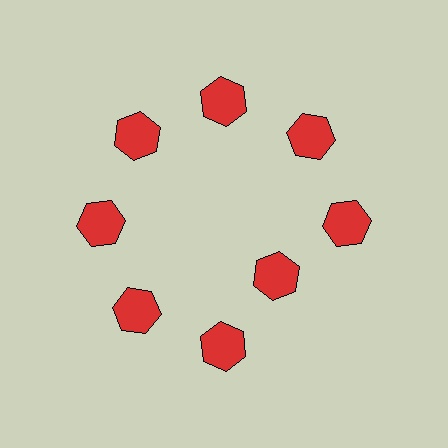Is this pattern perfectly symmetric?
No. The 8 red hexagons are arranged in a ring, but one element near the 4 o'clock position is pulled inward toward the center, breaking the 8-fold rotational symmetry.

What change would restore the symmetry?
The symmetry would be restored by moving it outward, back onto the ring so that all 8 hexagons sit at equal angles and equal distance from the center.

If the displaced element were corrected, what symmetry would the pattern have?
It would have 8-fold rotational symmetry — the pattern would map onto itself every 45 degrees.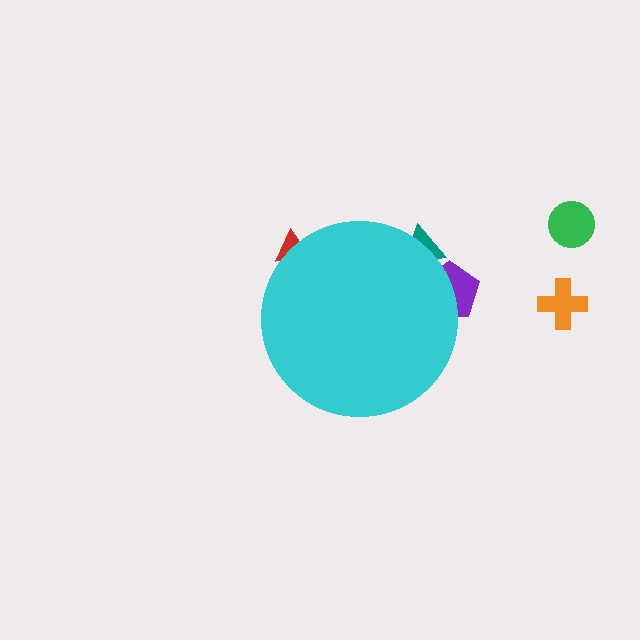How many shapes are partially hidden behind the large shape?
3 shapes are partially hidden.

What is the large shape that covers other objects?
A cyan circle.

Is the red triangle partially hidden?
Yes, the red triangle is partially hidden behind the cyan circle.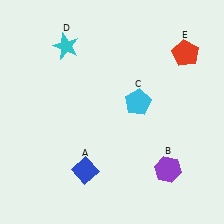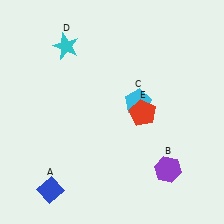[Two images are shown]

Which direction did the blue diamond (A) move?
The blue diamond (A) moved left.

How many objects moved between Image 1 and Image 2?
2 objects moved between the two images.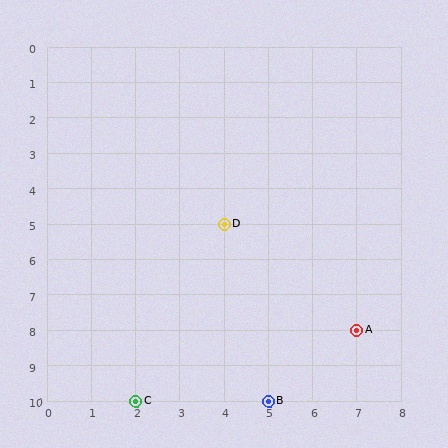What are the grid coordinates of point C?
Point C is at grid coordinates (2, 10).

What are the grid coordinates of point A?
Point A is at grid coordinates (7, 8).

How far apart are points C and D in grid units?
Points C and D are 2 columns and 5 rows apart (about 5.4 grid units diagonally).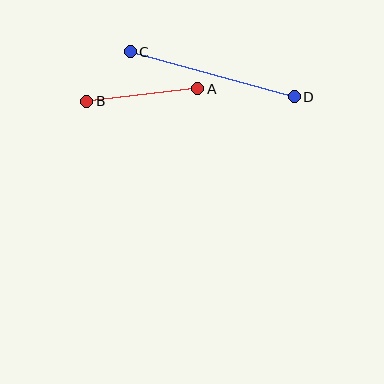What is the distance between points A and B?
The distance is approximately 112 pixels.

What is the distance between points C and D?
The distance is approximately 170 pixels.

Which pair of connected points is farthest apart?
Points C and D are farthest apart.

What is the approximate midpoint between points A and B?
The midpoint is at approximately (142, 95) pixels.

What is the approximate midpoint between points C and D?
The midpoint is at approximately (212, 74) pixels.